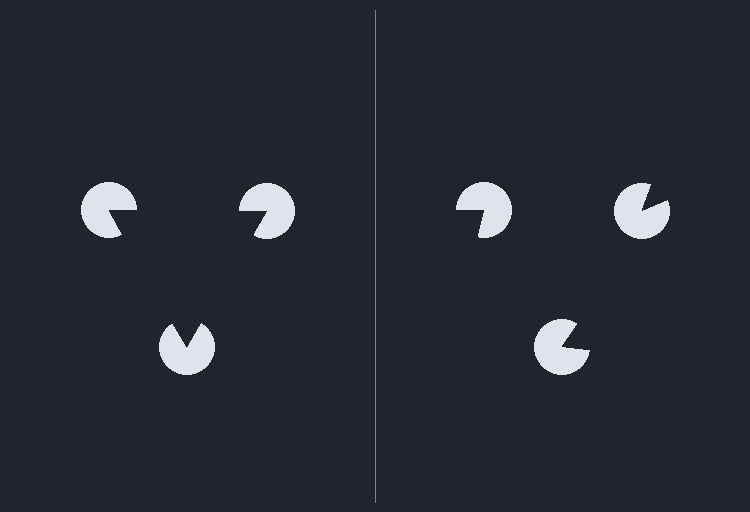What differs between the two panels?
The pac-man discs are positioned identically on both sides; only the wedge orientations differ. On the left they align to a triangle; on the right they are misaligned.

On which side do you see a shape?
An illusory triangle appears on the left side. On the right side the wedge cuts are rotated, so no coherent shape forms.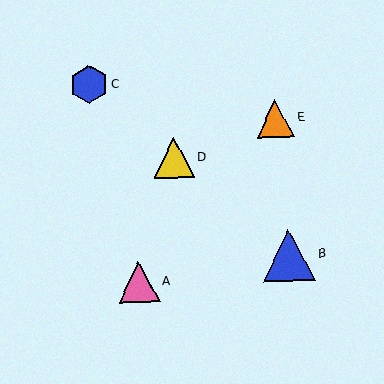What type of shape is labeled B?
Shape B is a blue triangle.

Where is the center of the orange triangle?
The center of the orange triangle is at (275, 118).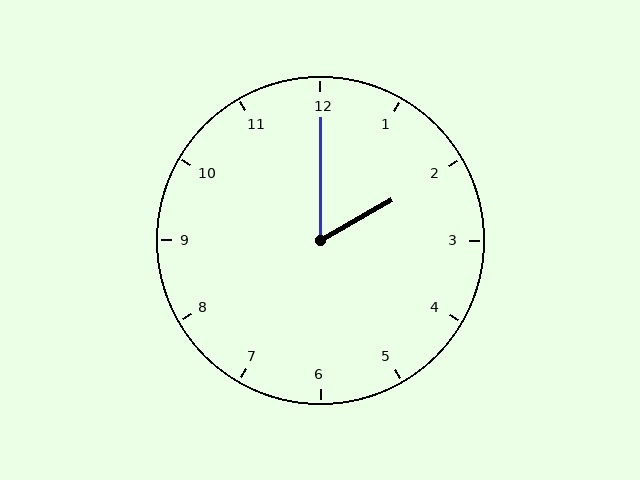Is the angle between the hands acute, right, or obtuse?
It is acute.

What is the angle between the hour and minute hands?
Approximately 60 degrees.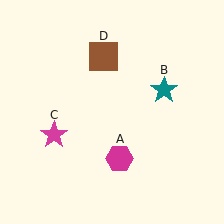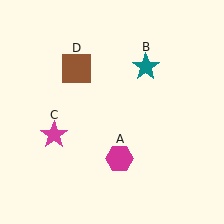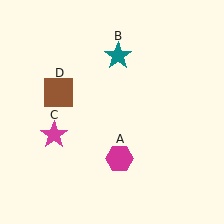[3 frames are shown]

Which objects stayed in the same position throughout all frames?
Magenta hexagon (object A) and magenta star (object C) remained stationary.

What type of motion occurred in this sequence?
The teal star (object B), brown square (object D) rotated counterclockwise around the center of the scene.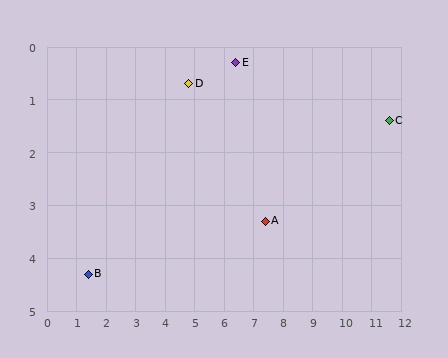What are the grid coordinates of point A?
Point A is at approximately (7.4, 3.3).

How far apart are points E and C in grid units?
Points E and C are about 5.3 grid units apart.